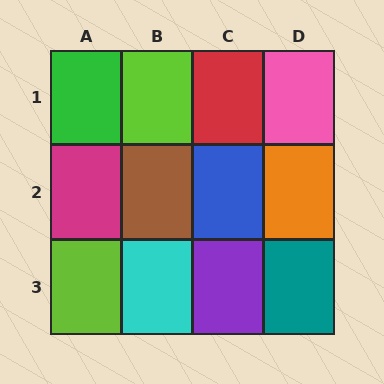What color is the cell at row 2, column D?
Orange.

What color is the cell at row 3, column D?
Teal.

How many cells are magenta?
1 cell is magenta.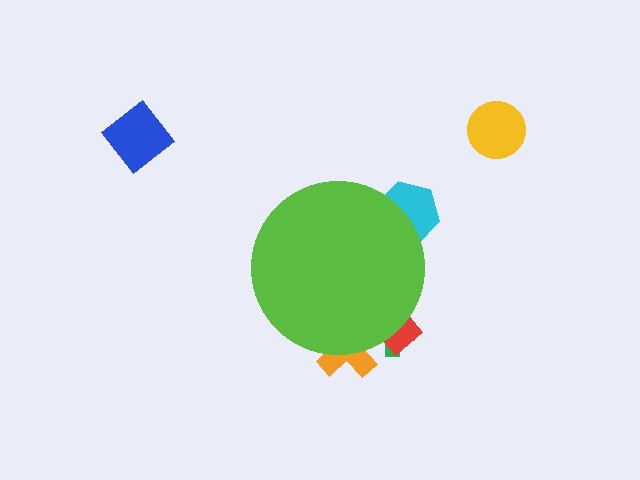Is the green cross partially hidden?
Yes, the green cross is partially hidden behind the lime circle.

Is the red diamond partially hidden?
Yes, the red diamond is partially hidden behind the lime circle.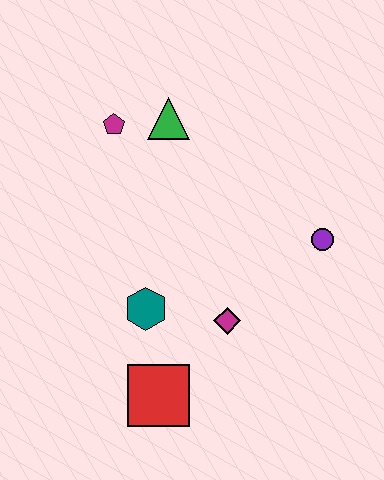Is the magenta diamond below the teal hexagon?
Yes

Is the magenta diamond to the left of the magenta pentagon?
No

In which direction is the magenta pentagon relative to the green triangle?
The magenta pentagon is to the left of the green triangle.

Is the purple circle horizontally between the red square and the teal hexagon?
No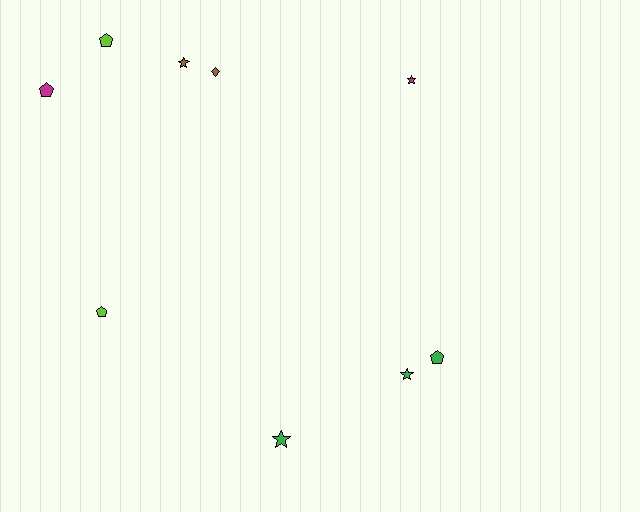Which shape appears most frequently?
Pentagon, with 4 objects.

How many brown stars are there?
There is 1 brown star.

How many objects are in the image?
There are 9 objects.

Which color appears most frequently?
Green, with 3 objects.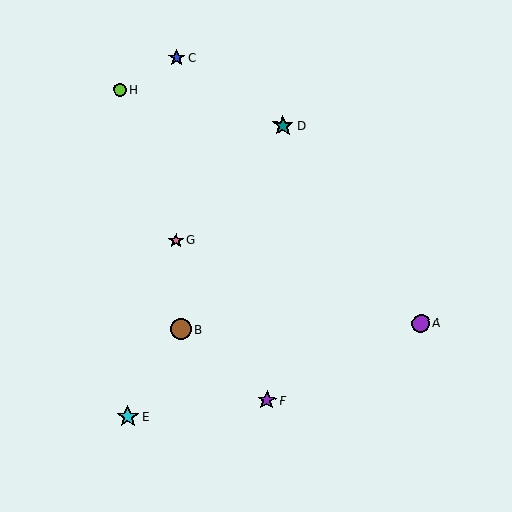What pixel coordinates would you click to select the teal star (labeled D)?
Click at (283, 126) to select the teal star D.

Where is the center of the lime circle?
The center of the lime circle is at (120, 90).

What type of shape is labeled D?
Shape D is a teal star.